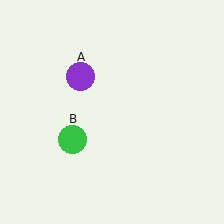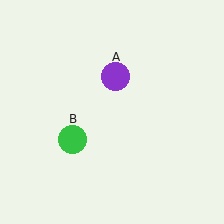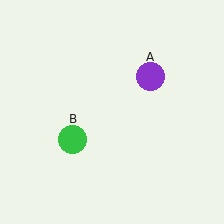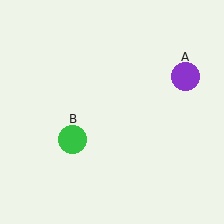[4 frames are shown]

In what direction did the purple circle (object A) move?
The purple circle (object A) moved right.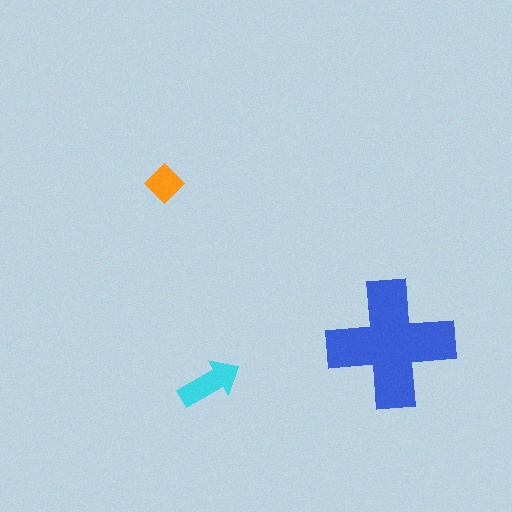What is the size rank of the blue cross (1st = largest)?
1st.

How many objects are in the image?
There are 3 objects in the image.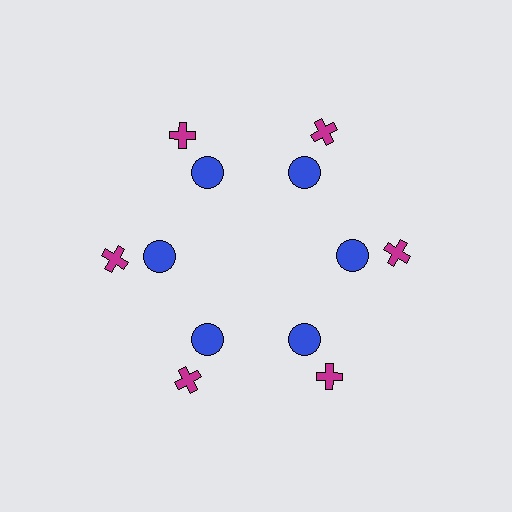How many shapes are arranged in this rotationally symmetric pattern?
There are 12 shapes, arranged in 6 groups of 2.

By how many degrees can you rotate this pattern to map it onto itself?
The pattern maps onto itself every 60 degrees of rotation.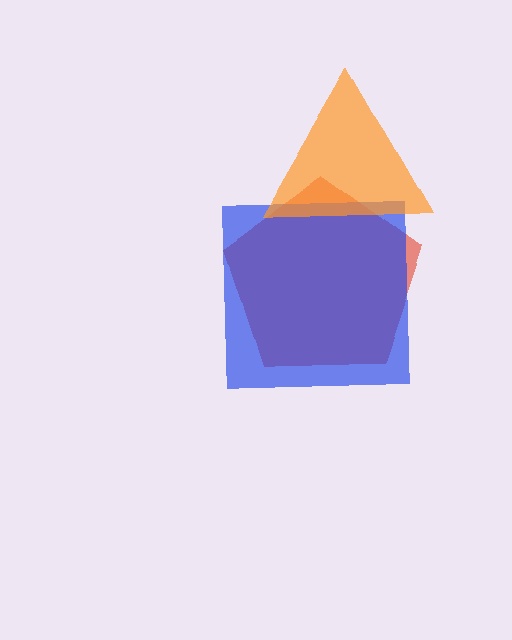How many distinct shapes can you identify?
There are 3 distinct shapes: a red pentagon, a blue square, an orange triangle.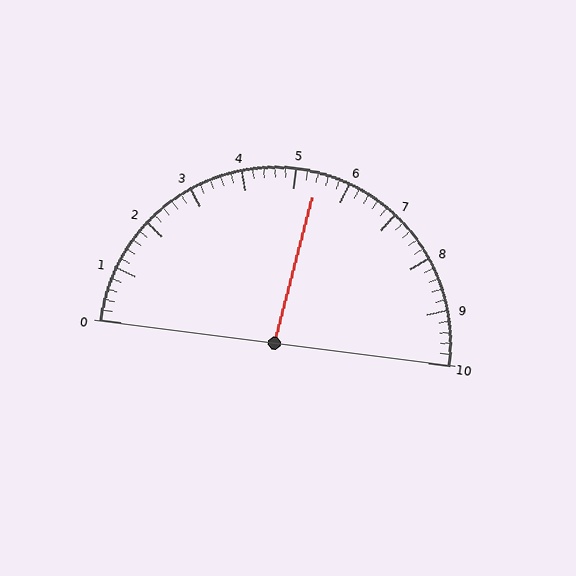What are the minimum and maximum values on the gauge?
The gauge ranges from 0 to 10.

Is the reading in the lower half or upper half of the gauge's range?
The reading is in the upper half of the range (0 to 10).